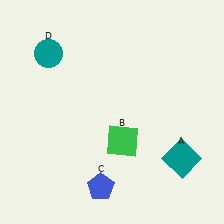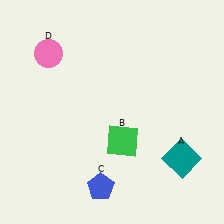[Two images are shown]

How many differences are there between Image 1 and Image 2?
There is 1 difference between the two images.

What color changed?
The circle (D) changed from teal in Image 1 to pink in Image 2.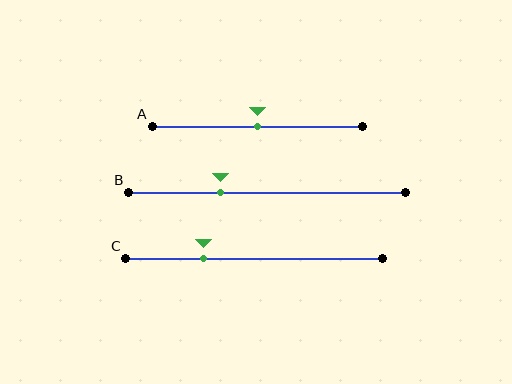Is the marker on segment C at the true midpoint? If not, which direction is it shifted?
No, the marker on segment C is shifted to the left by about 20% of the segment length.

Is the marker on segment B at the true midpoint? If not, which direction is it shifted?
No, the marker on segment B is shifted to the left by about 17% of the segment length.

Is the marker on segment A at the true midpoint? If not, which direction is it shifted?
Yes, the marker on segment A is at the true midpoint.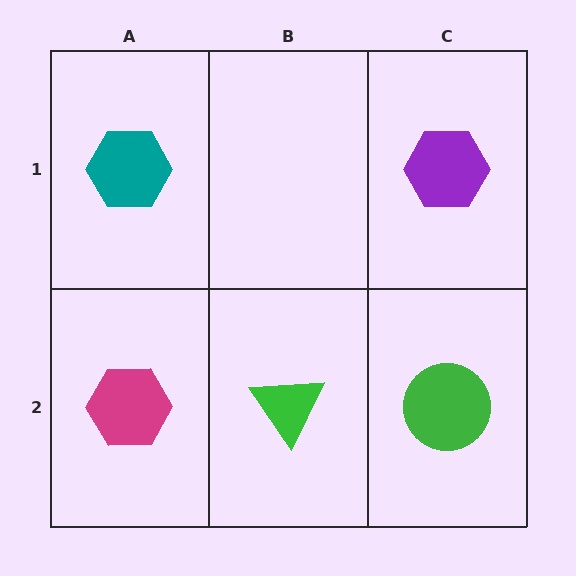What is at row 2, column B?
A green triangle.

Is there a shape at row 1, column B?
No, that cell is empty.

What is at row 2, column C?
A green circle.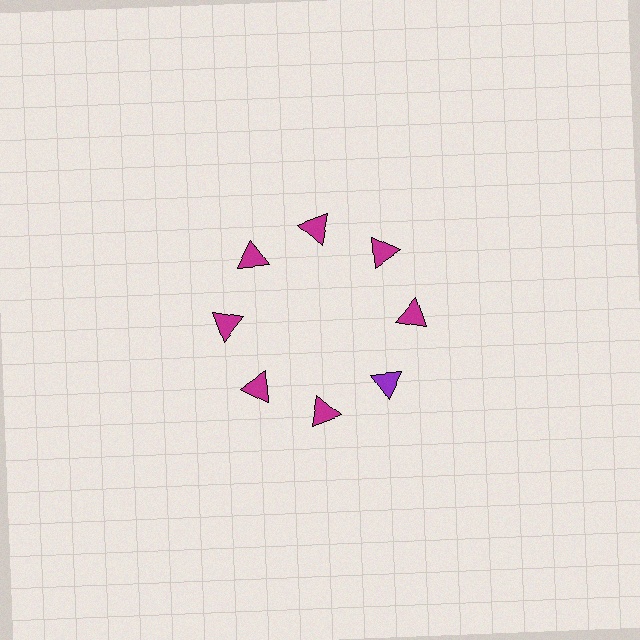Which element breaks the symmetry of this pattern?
The purple triangle at roughly the 4 o'clock position breaks the symmetry. All other shapes are magenta triangles.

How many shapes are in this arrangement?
There are 8 shapes arranged in a ring pattern.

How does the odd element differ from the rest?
It has a different color: purple instead of magenta.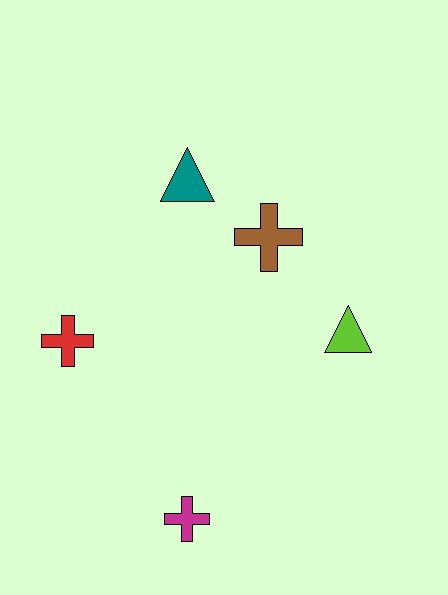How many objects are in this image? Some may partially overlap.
There are 5 objects.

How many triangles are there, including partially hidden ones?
There are 2 triangles.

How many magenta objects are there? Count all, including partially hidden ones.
There is 1 magenta object.